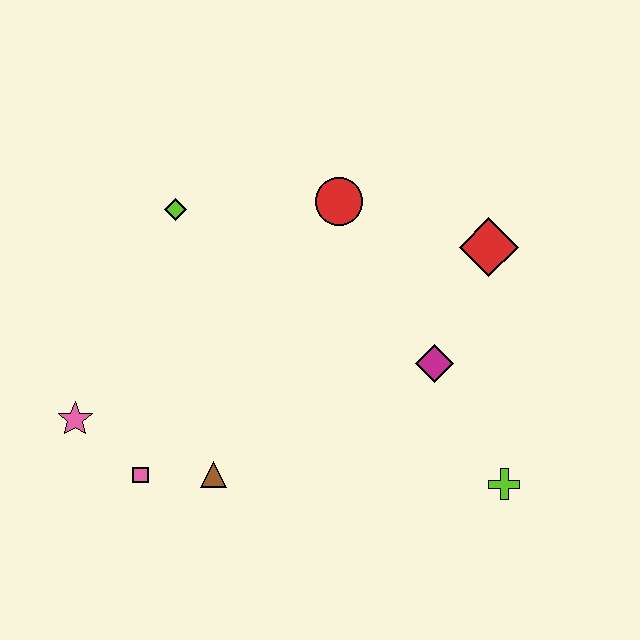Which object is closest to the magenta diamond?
The red diamond is closest to the magenta diamond.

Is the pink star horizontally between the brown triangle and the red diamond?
No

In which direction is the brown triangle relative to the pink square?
The brown triangle is to the right of the pink square.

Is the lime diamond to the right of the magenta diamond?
No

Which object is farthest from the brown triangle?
The red diamond is farthest from the brown triangle.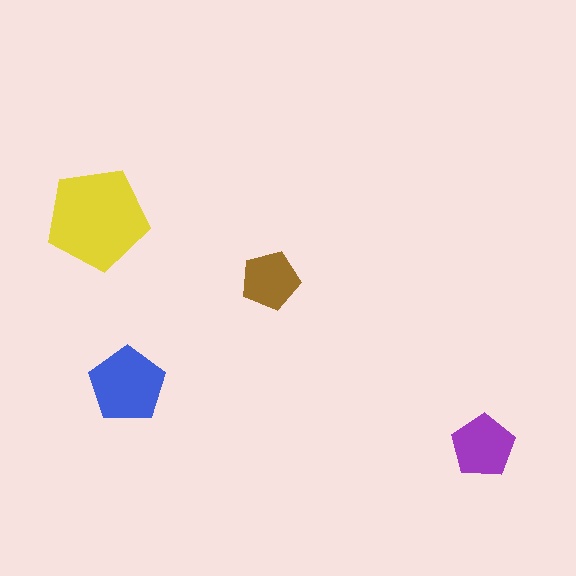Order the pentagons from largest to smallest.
the yellow one, the blue one, the purple one, the brown one.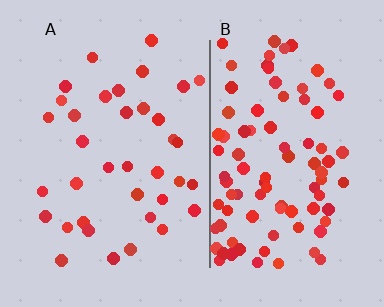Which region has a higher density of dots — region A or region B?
B (the right).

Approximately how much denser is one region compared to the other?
Approximately 2.5× — region B over region A.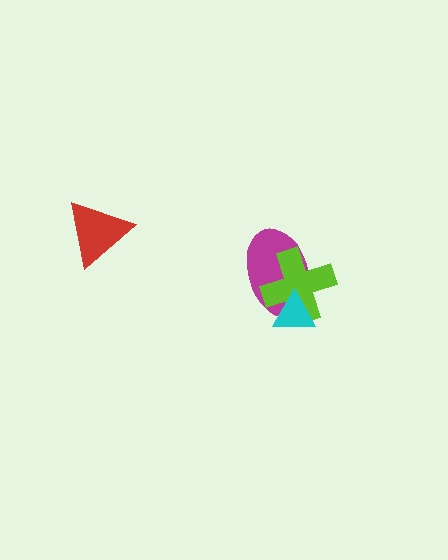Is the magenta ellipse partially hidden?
Yes, it is partially covered by another shape.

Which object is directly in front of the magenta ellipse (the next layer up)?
The lime cross is directly in front of the magenta ellipse.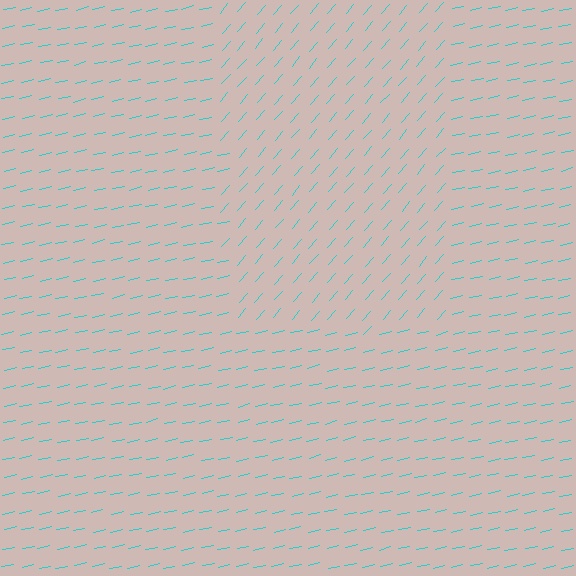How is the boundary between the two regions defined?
The boundary is defined purely by a change in line orientation (approximately 36 degrees difference). All lines are the same color and thickness.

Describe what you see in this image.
The image is filled with small cyan line segments. A rectangle region in the image has lines oriented differently from the surrounding lines, creating a visible texture boundary.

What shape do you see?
I see a rectangle.